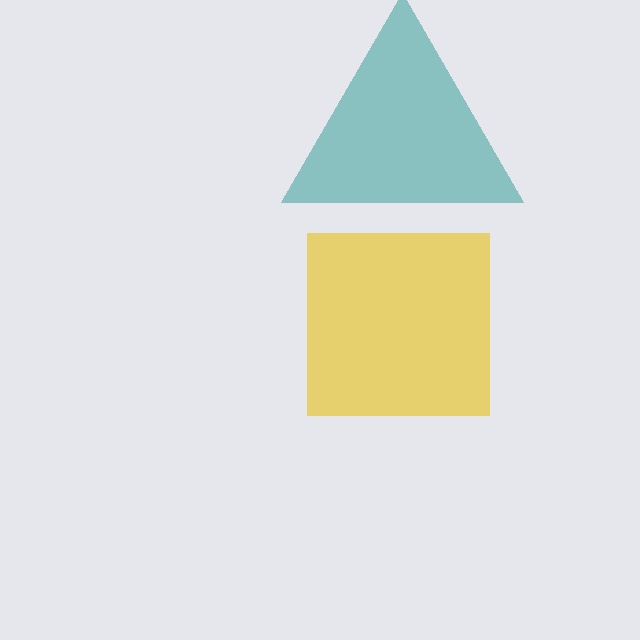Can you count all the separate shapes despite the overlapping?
Yes, there are 2 separate shapes.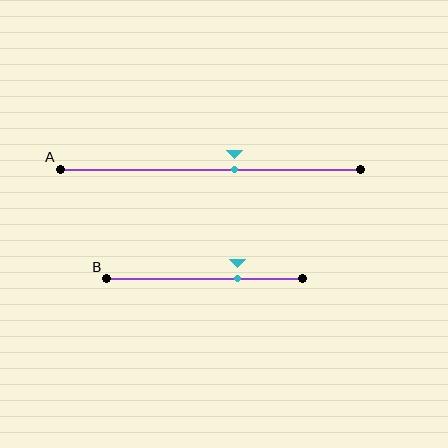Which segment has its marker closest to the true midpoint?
Segment A has its marker closest to the true midpoint.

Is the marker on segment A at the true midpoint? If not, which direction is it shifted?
No, the marker on segment A is shifted to the right by about 8% of the segment length.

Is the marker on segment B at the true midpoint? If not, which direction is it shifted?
No, the marker on segment B is shifted to the right by about 17% of the segment length.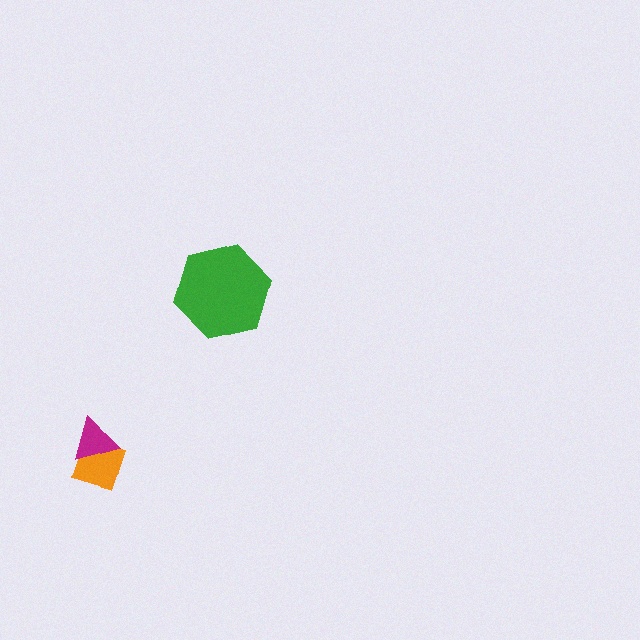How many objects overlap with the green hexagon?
0 objects overlap with the green hexagon.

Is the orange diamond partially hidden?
Yes, it is partially covered by another shape.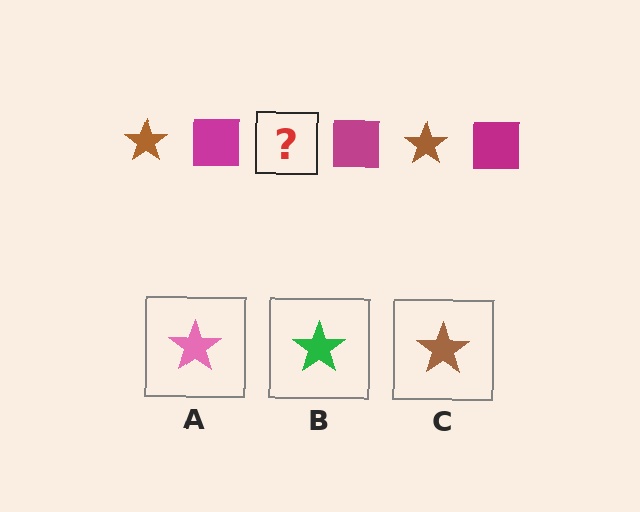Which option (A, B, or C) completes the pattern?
C.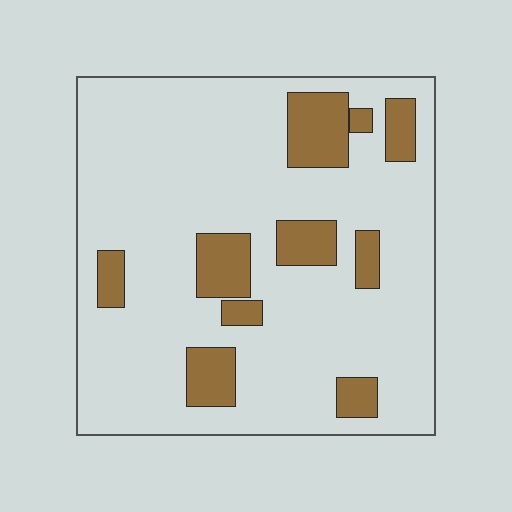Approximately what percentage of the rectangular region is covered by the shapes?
Approximately 15%.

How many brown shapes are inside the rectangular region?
10.